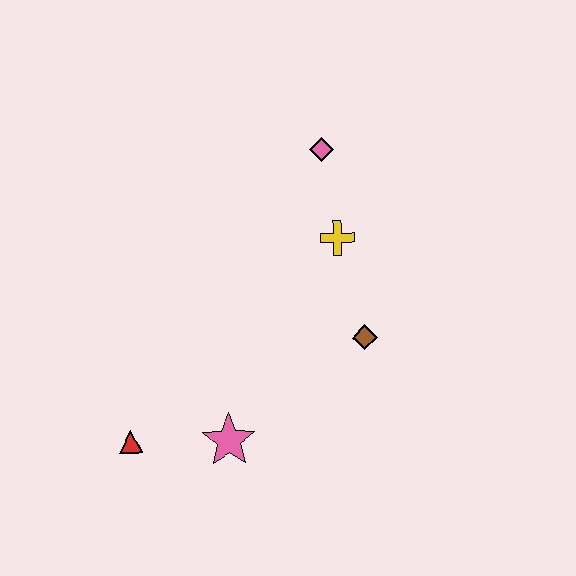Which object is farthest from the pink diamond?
The red triangle is farthest from the pink diamond.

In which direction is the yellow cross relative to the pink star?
The yellow cross is above the pink star.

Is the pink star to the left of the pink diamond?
Yes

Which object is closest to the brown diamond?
The yellow cross is closest to the brown diamond.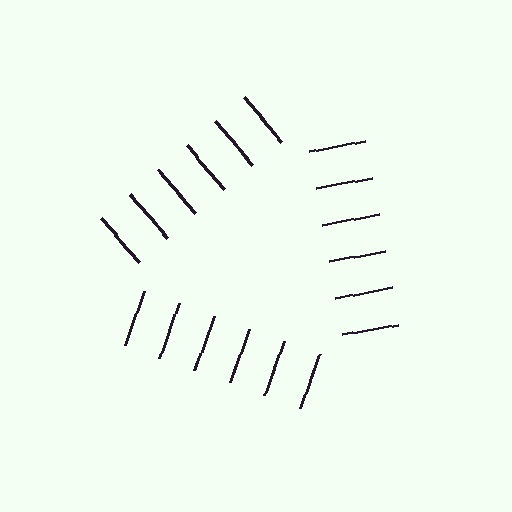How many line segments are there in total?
18 — 6 along each of the 3 edges.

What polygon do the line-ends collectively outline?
An illusory triangle — the line segments terminate on its edges but no continuous stroke is drawn.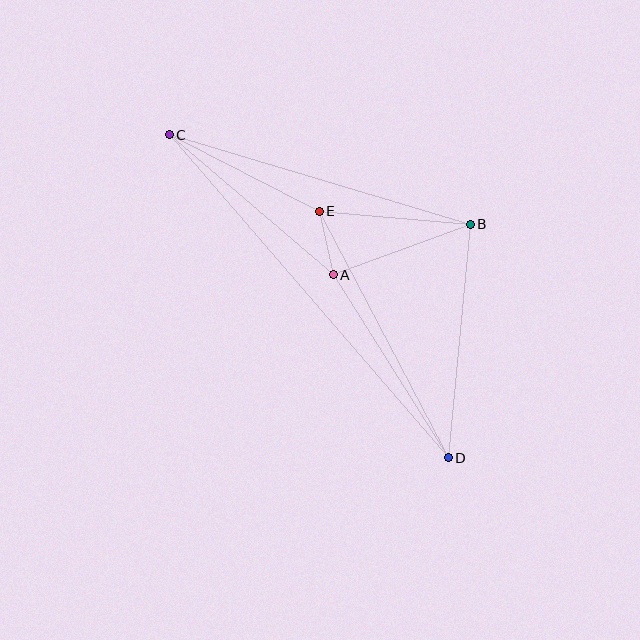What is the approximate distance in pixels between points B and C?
The distance between B and C is approximately 314 pixels.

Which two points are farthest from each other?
Points C and D are farthest from each other.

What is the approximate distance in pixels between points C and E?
The distance between C and E is approximately 169 pixels.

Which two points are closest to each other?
Points A and E are closest to each other.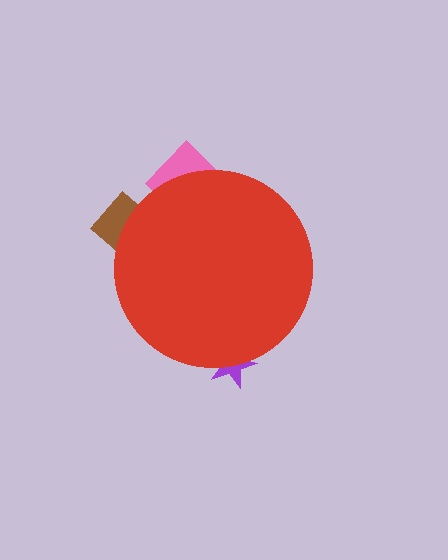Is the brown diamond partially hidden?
Yes, the brown diamond is partially hidden behind the red circle.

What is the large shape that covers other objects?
A red circle.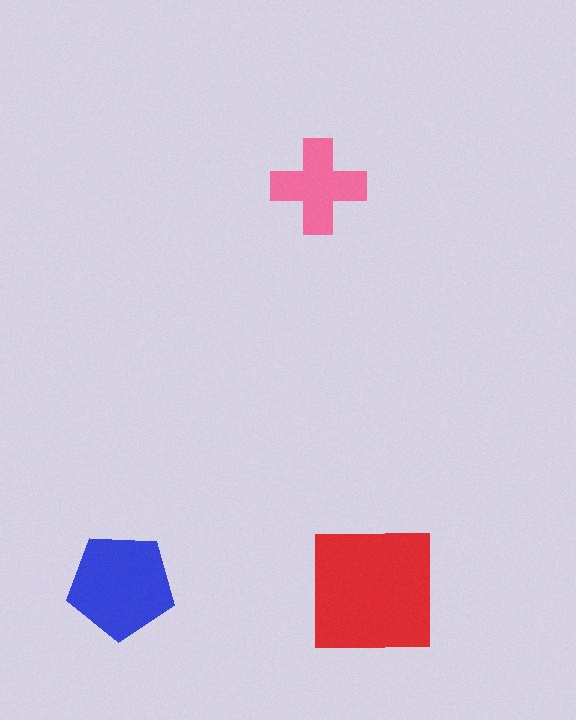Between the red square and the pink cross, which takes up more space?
The red square.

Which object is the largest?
The red square.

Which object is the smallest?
The pink cross.